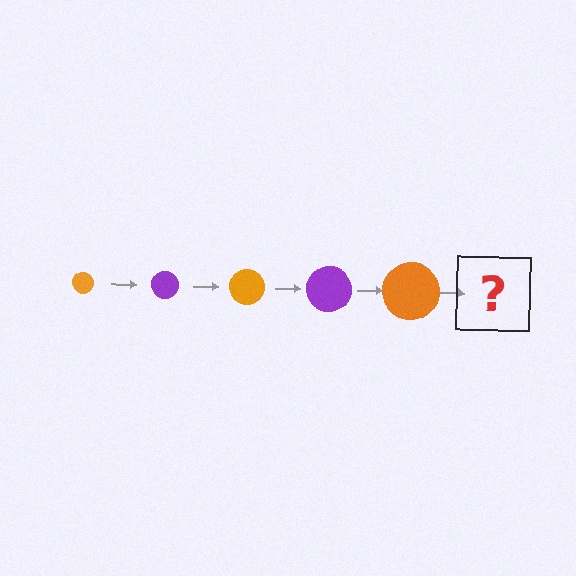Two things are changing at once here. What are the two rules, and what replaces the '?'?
The two rules are that the circle grows larger each step and the color cycles through orange and purple. The '?' should be a purple circle, larger than the previous one.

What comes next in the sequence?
The next element should be a purple circle, larger than the previous one.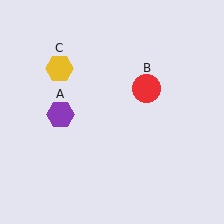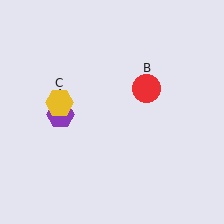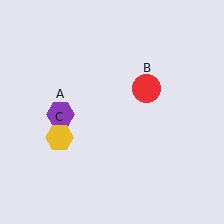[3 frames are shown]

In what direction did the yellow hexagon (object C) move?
The yellow hexagon (object C) moved down.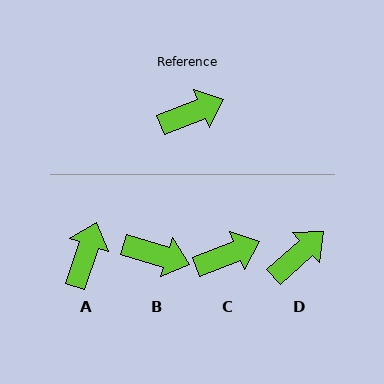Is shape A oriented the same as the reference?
No, it is off by about 50 degrees.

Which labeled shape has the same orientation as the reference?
C.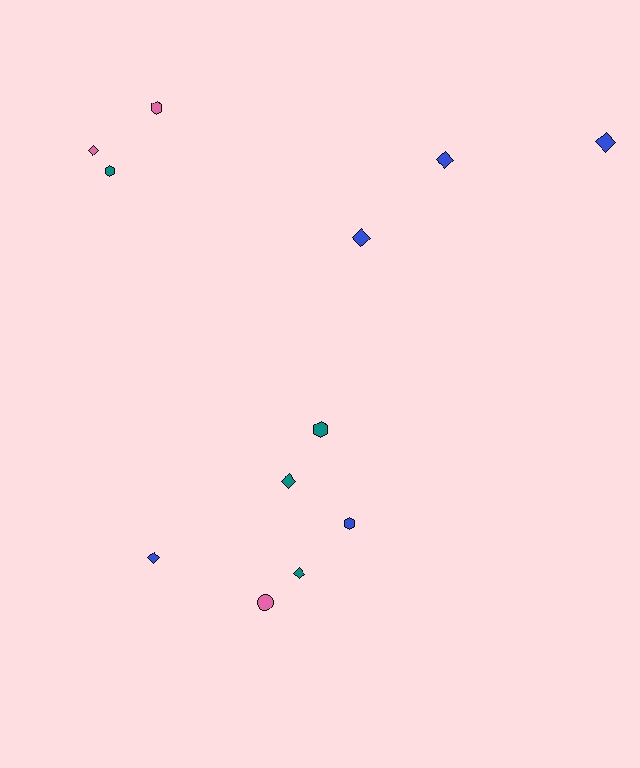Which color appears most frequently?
Blue, with 5 objects.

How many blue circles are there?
There are no blue circles.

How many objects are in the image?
There are 12 objects.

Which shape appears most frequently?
Diamond, with 7 objects.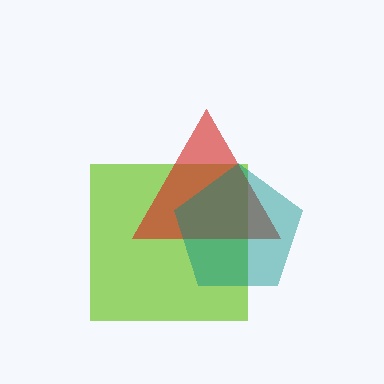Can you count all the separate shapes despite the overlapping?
Yes, there are 3 separate shapes.